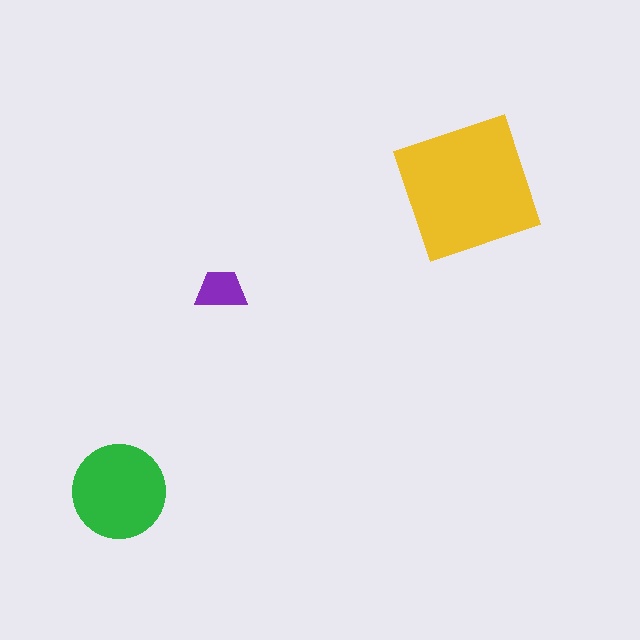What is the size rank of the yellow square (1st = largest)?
1st.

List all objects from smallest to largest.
The purple trapezoid, the green circle, the yellow square.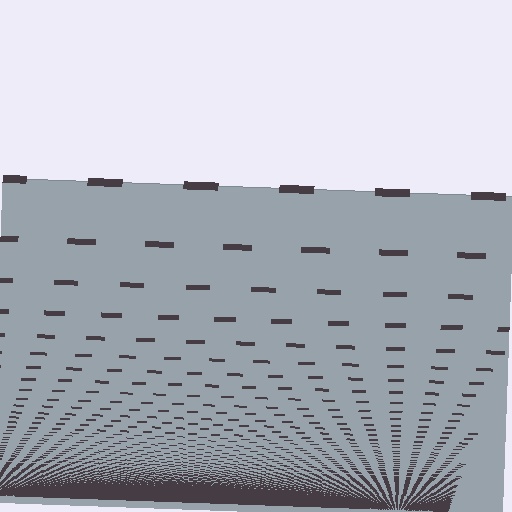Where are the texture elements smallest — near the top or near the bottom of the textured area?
Near the bottom.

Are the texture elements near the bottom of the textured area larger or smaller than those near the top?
Smaller. The gradient is inverted — elements near the bottom are smaller and denser.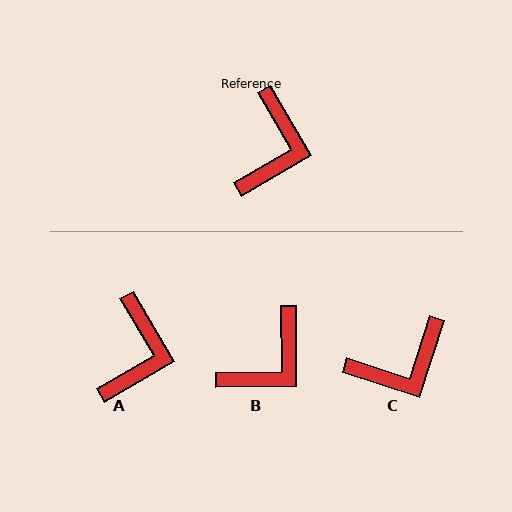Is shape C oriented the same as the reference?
No, it is off by about 49 degrees.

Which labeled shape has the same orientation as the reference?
A.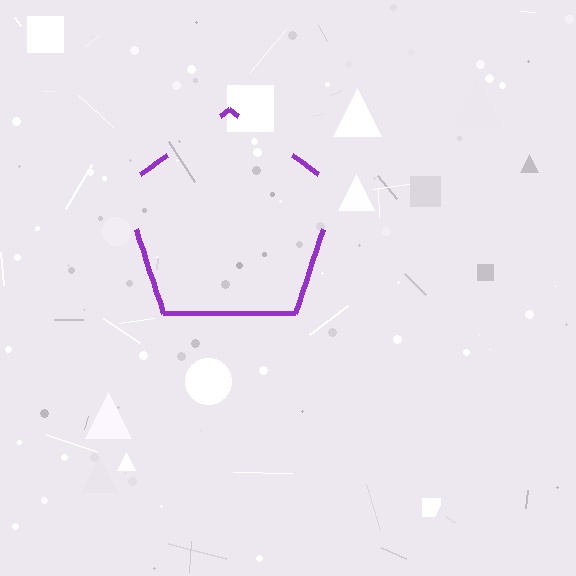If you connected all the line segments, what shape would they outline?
They would outline a pentagon.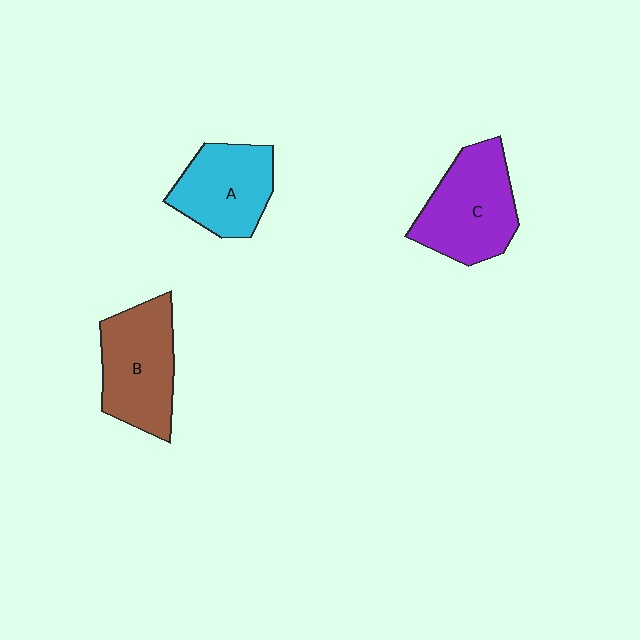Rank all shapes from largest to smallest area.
From largest to smallest: C (purple), B (brown), A (cyan).